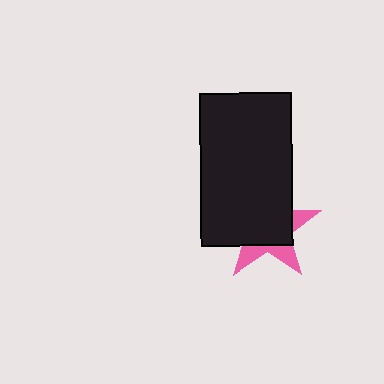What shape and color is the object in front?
The object in front is a black rectangle.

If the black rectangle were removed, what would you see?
You would see the complete pink star.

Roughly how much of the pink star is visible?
A small part of it is visible (roughly 31%).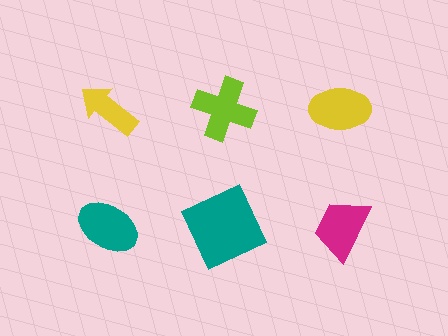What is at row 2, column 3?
A magenta trapezoid.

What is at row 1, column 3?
A yellow ellipse.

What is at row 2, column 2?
A teal square.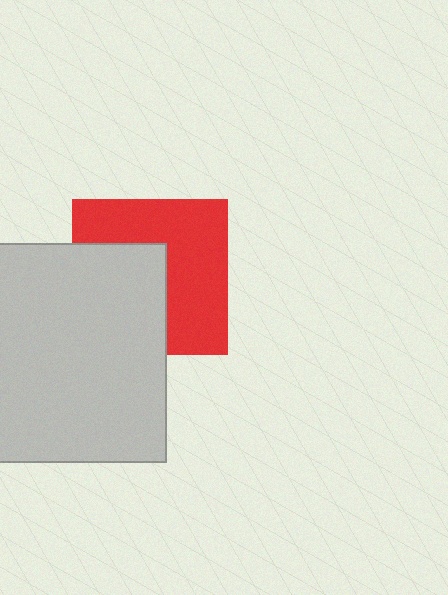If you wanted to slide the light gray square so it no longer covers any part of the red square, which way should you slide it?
Slide it left — that is the most direct way to separate the two shapes.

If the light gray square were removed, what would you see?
You would see the complete red square.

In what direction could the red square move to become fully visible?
The red square could move right. That would shift it out from behind the light gray square entirely.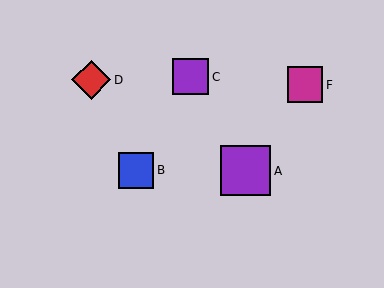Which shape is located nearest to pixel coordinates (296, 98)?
The magenta square (labeled F) at (305, 85) is nearest to that location.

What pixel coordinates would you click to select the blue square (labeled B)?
Click at (136, 170) to select the blue square B.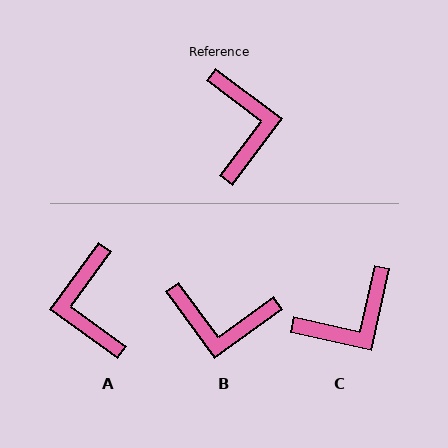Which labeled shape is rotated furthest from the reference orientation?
A, about 179 degrees away.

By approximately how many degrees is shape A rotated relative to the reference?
Approximately 179 degrees clockwise.